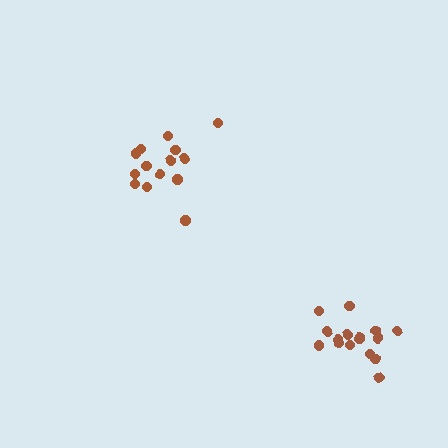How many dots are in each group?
Group 1: 14 dots, Group 2: 17 dots (31 total).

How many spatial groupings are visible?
There are 2 spatial groupings.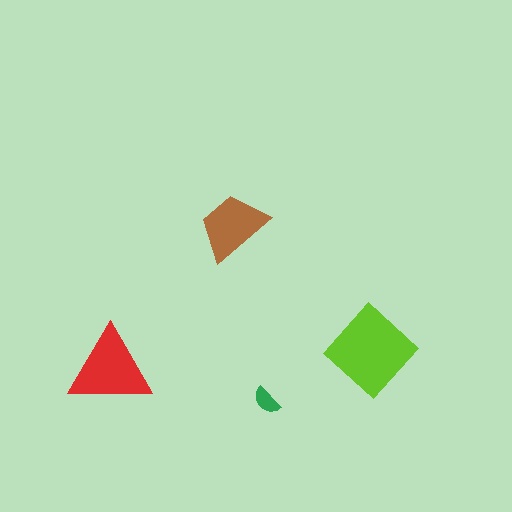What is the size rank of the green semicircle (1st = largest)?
4th.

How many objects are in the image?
There are 4 objects in the image.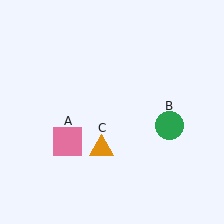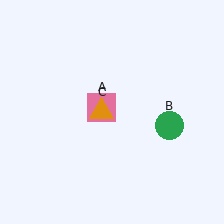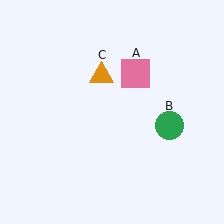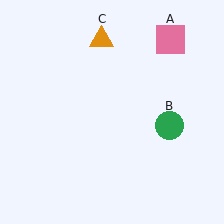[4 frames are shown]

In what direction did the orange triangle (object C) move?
The orange triangle (object C) moved up.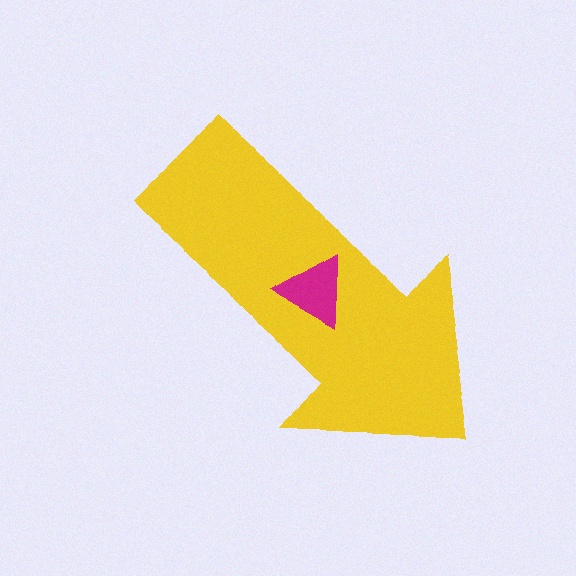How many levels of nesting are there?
2.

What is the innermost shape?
The magenta triangle.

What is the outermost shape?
The yellow arrow.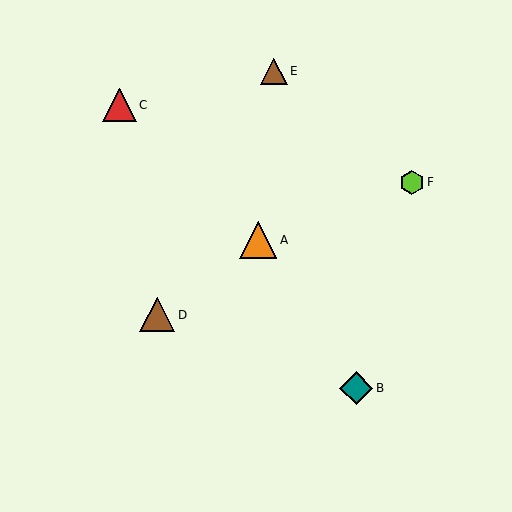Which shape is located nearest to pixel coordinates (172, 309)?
The brown triangle (labeled D) at (157, 315) is nearest to that location.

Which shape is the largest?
The orange triangle (labeled A) is the largest.